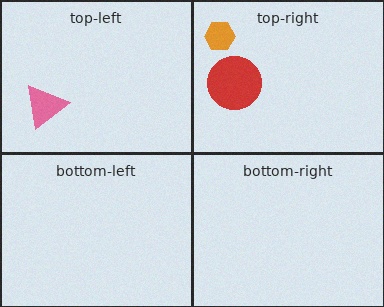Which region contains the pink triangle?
The top-left region.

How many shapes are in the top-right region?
2.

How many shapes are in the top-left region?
1.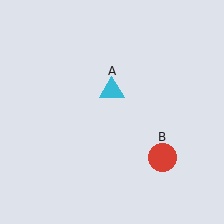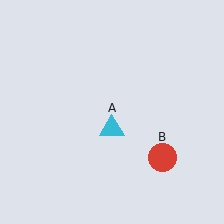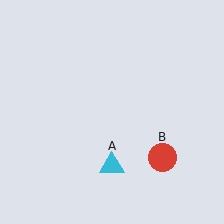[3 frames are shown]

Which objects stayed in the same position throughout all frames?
Red circle (object B) remained stationary.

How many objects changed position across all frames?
1 object changed position: cyan triangle (object A).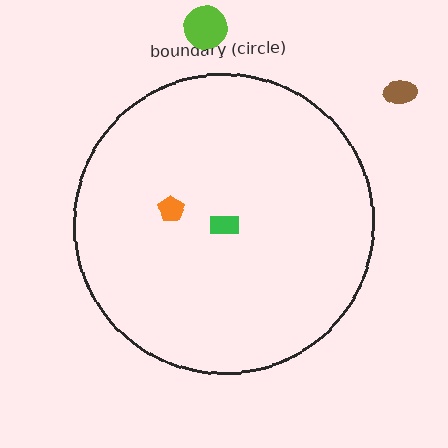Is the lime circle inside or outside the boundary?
Outside.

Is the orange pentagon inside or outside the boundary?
Inside.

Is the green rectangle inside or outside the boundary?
Inside.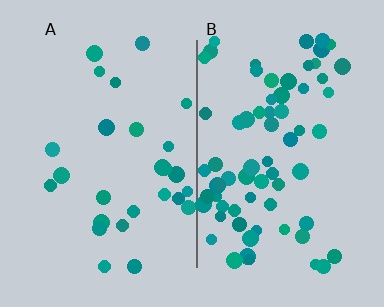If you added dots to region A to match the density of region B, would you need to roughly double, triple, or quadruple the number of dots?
Approximately triple.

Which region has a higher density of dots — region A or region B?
B (the right).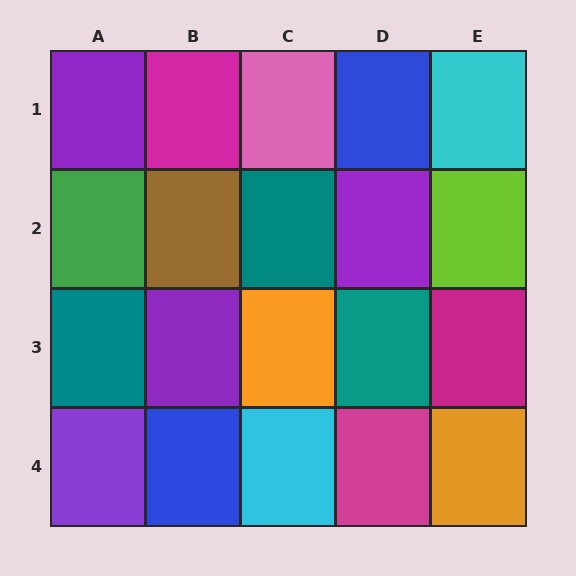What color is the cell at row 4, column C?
Cyan.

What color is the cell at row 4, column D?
Magenta.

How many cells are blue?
2 cells are blue.